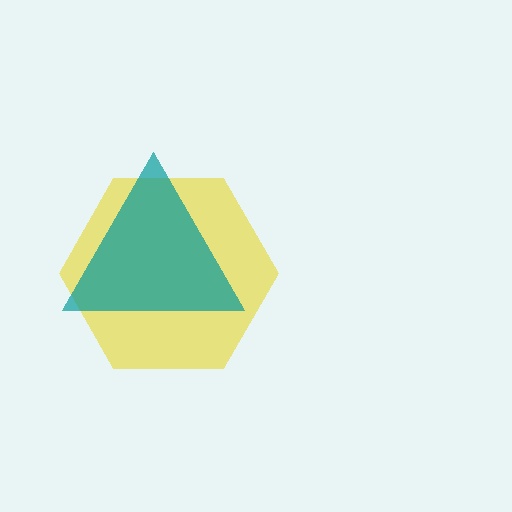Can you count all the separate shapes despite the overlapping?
Yes, there are 2 separate shapes.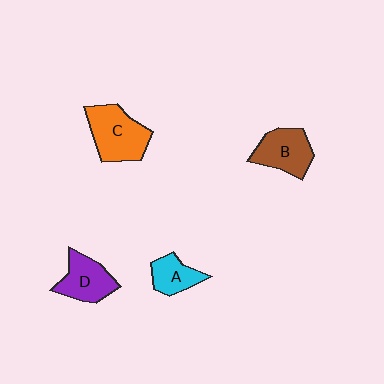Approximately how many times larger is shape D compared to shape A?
Approximately 1.4 times.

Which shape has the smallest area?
Shape A (cyan).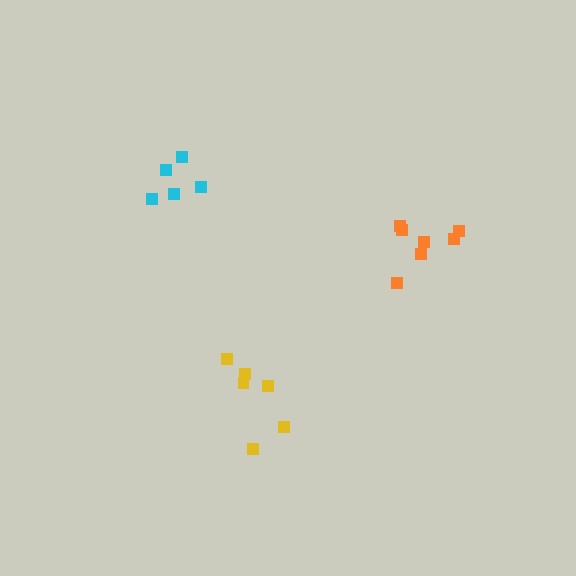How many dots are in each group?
Group 1: 5 dots, Group 2: 6 dots, Group 3: 7 dots (18 total).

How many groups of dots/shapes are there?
There are 3 groups.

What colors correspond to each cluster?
The clusters are colored: cyan, yellow, orange.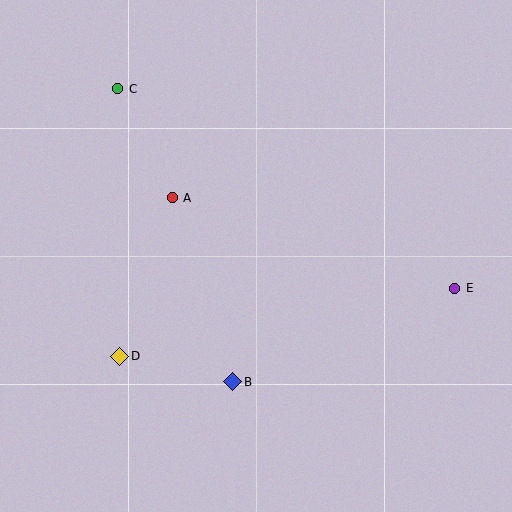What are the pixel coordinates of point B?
Point B is at (233, 382).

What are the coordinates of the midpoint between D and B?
The midpoint between D and B is at (176, 369).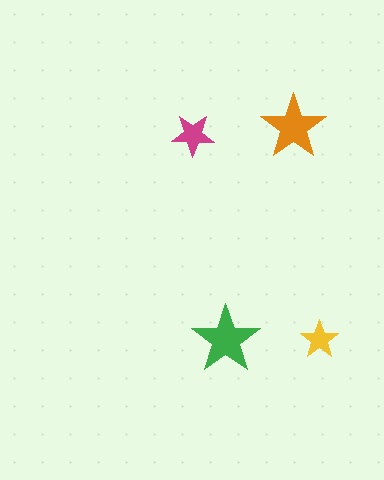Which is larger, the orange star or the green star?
The green one.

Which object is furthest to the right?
The yellow star is rightmost.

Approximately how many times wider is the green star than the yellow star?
About 2 times wider.